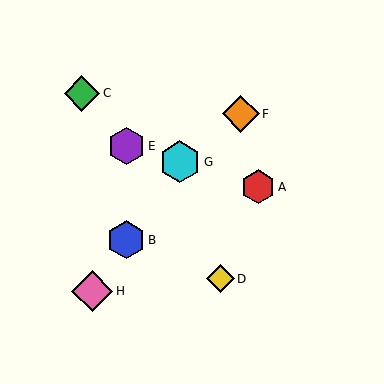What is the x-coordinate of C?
Object C is at x≈82.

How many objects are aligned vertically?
2 objects (B, E) are aligned vertically.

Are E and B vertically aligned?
Yes, both are at x≈126.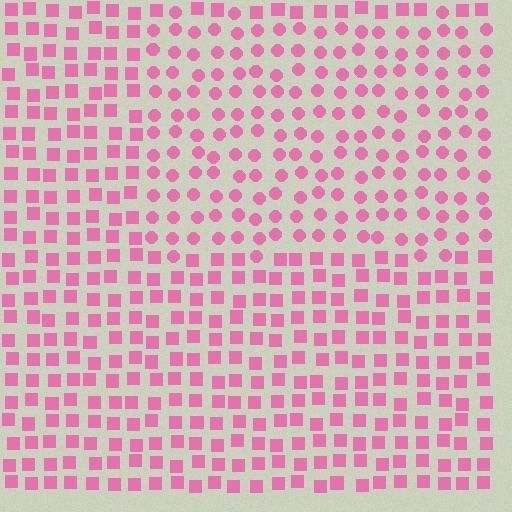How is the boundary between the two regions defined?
The boundary is defined by a change in element shape: circles inside vs. squares outside. All elements share the same color and spacing.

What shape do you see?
I see a rectangle.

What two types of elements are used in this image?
The image uses circles inside the rectangle region and squares outside it.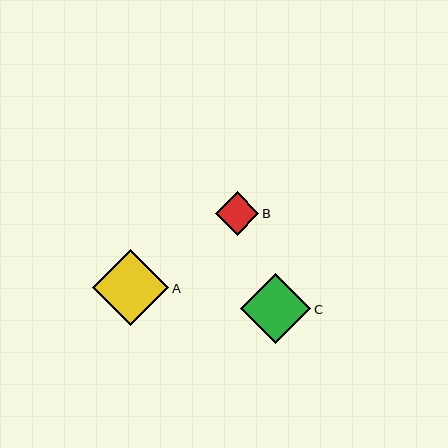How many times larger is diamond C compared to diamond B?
Diamond C is approximately 1.6 times the size of diamond B.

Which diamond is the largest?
Diamond A is the largest with a size of approximately 76 pixels.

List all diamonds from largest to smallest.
From largest to smallest: A, C, B.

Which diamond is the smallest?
Diamond B is the smallest with a size of approximately 43 pixels.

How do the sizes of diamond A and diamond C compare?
Diamond A and diamond C are approximately the same size.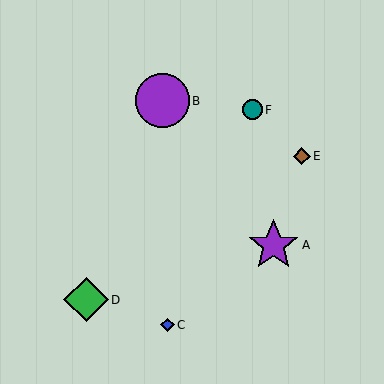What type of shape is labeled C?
Shape C is a blue diamond.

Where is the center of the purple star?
The center of the purple star is at (274, 245).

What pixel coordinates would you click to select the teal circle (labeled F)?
Click at (253, 110) to select the teal circle F.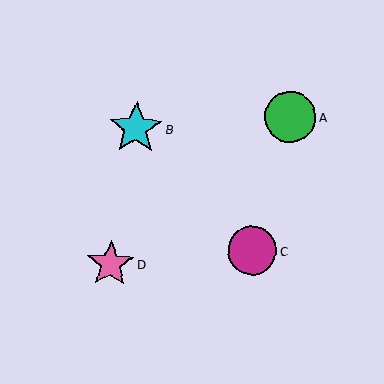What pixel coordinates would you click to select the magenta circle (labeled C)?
Click at (252, 251) to select the magenta circle C.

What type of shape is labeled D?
Shape D is a pink star.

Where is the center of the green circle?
The center of the green circle is at (290, 117).